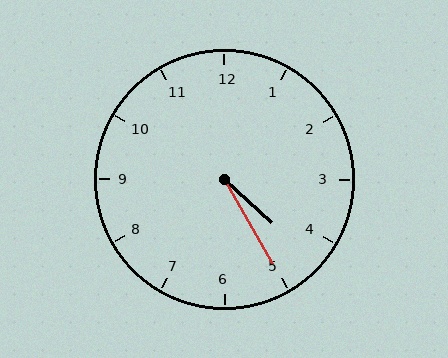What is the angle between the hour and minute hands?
Approximately 18 degrees.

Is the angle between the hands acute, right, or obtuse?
It is acute.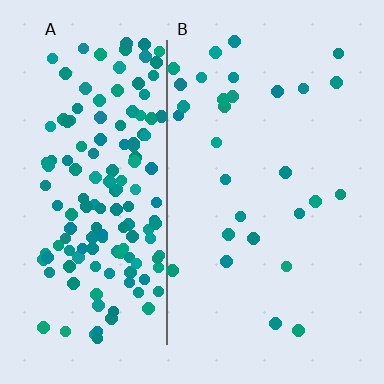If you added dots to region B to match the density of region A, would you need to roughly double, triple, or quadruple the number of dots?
Approximately quadruple.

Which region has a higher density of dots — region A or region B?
A (the left).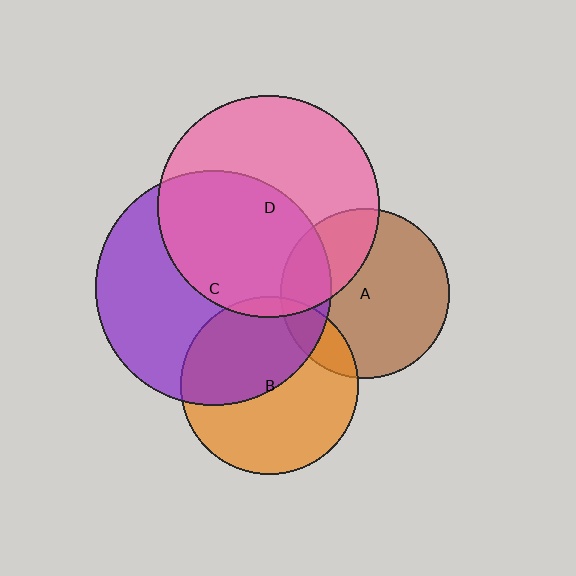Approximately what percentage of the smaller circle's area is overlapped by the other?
Approximately 5%.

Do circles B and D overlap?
Yes.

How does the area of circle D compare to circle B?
Approximately 1.6 times.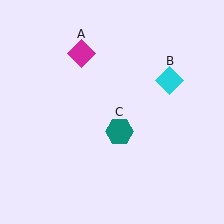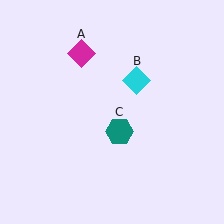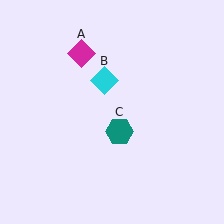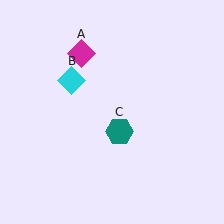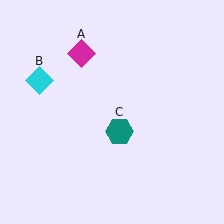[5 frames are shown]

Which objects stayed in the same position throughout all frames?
Magenta diamond (object A) and teal hexagon (object C) remained stationary.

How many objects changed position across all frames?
1 object changed position: cyan diamond (object B).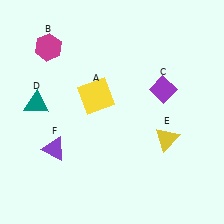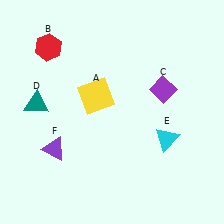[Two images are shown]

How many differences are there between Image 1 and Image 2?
There are 2 differences between the two images.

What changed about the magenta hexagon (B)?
In Image 1, B is magenta. In Image 2, it changed to red.